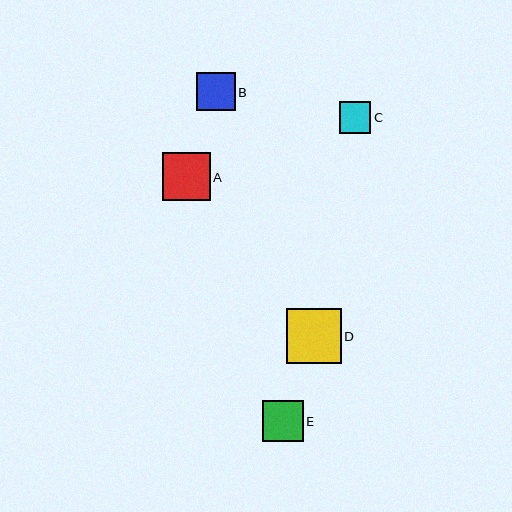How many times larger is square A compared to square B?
Square A is approximately 1.2 times the size of square B.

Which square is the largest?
Square D is the largest with a size of approximately 55 pixels.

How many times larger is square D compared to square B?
Square D is approximately 1.4 times the size of square B.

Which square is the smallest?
Square C is the smallest with a size of approximately 31 pixels.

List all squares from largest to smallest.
From largest to smallest: D, A, E, B, C.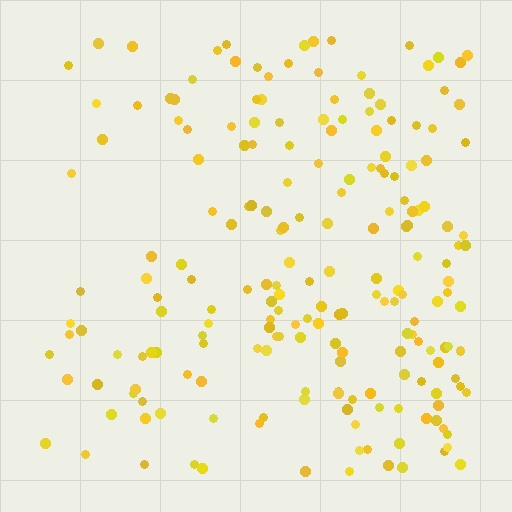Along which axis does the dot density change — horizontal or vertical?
Horizontal.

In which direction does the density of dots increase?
From left to right, with the right side densest.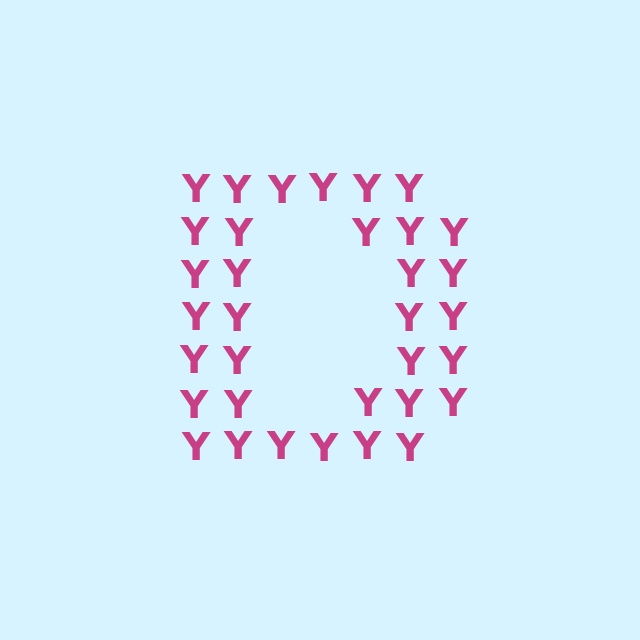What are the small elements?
The small elements are letter Y's.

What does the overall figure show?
The overall figure shows the letter D.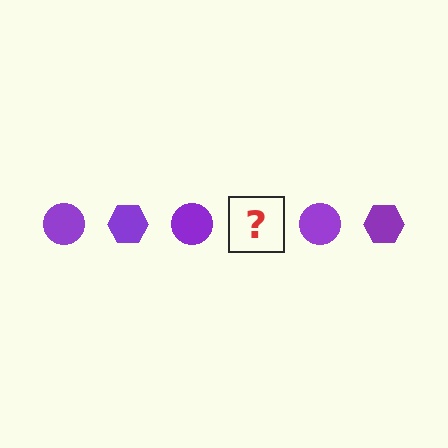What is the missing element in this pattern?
The missing element is a purple hexagon.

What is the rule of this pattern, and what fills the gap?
The rule is that the pattern cycles through circle, hexagon shapes in purple. The gap should be filled with a purple hexagon.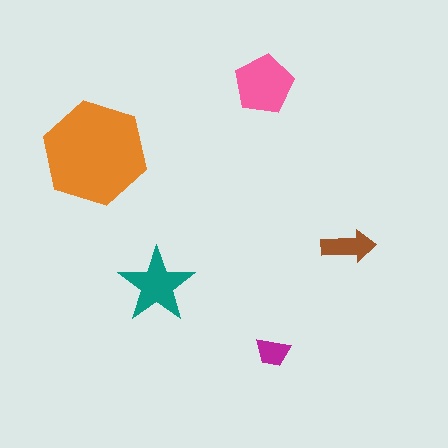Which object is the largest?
The orange hexagon.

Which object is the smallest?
The magenta trapezoid.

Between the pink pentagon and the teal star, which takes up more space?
The pink pentagon.